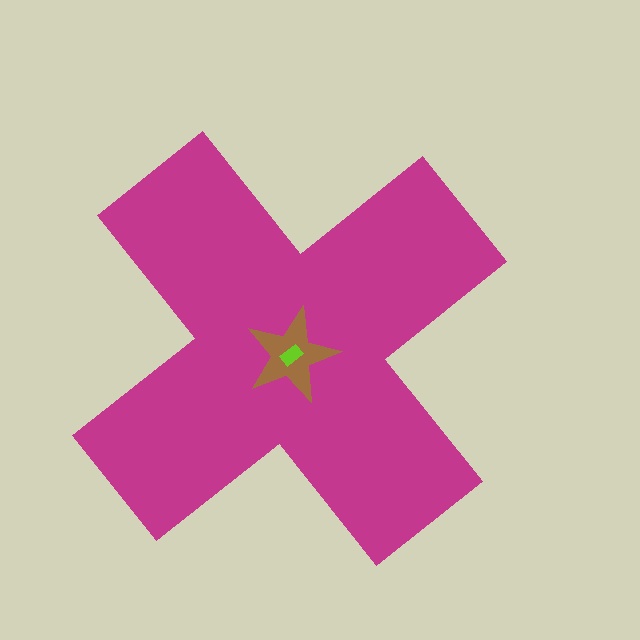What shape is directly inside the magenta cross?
The brown star.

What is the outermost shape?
The magenta cross.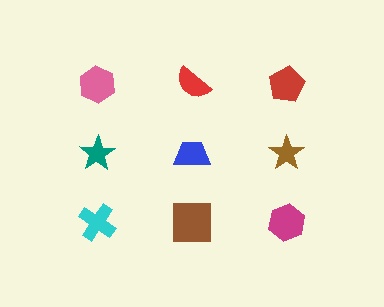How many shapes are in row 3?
3 shapes.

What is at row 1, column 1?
A pink hexagon.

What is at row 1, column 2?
A red semicircle.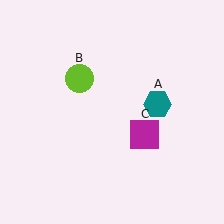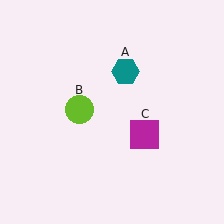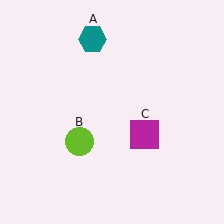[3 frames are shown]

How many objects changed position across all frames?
2 objects changed position: teal hexagon (object A), lime circle (object B).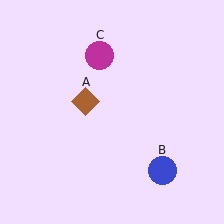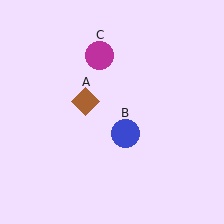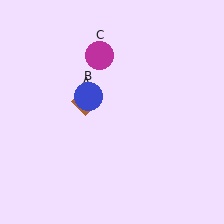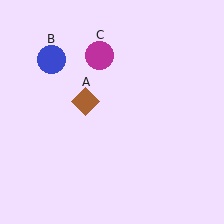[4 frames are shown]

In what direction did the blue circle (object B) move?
The blue circle (object B) moved up and to the left.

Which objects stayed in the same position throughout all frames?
Brown diamond (object A) and magenta circle (object C) remained stationary.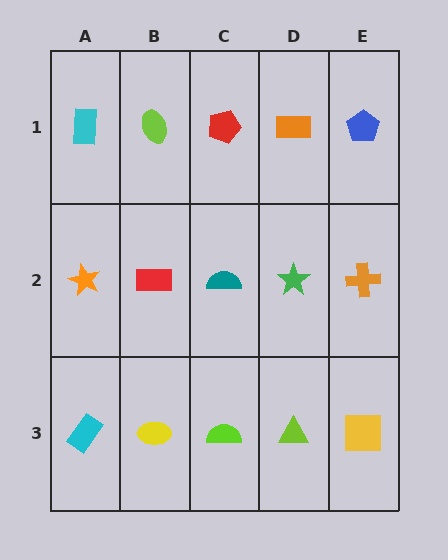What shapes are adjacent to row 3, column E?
An orange cross (row 2, column E), a lime triangle (row 3, column D).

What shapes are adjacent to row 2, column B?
A lime ellipse (row 1, column B), a yellow ellipse (row 3, column B), an orange star (row 2, column A), a teal semicircle (row 2, column C).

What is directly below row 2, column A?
A cyan rectangle.